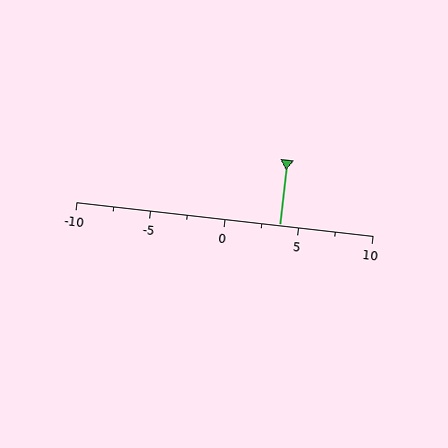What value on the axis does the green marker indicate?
The marker indicates approximately 3.8.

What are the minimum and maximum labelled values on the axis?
The axis runs from -10 to 10.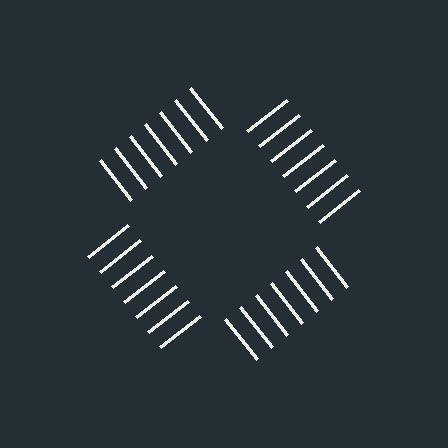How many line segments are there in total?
28 — 7 along each of the 4 edges.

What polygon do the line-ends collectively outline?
An illusory square — the line segments terminate on its edges but no continuous stroke is drawn.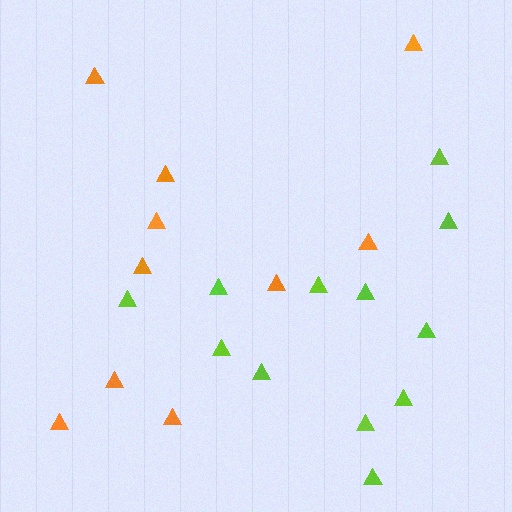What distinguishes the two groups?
There are 2 groups: one group of orange triangles (10) and one group of lime triangles (12).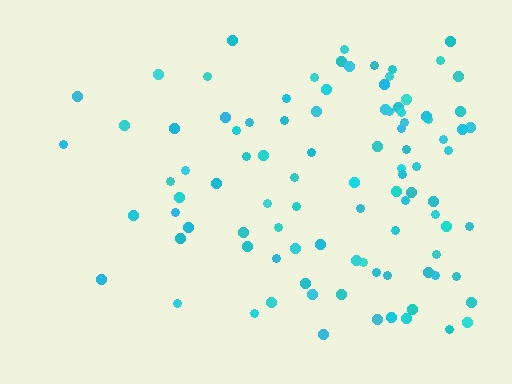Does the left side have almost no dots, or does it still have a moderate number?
Still a moderate number, just noticeably fewer than the right.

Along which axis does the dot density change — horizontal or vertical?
Horizontal.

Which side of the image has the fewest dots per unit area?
The left.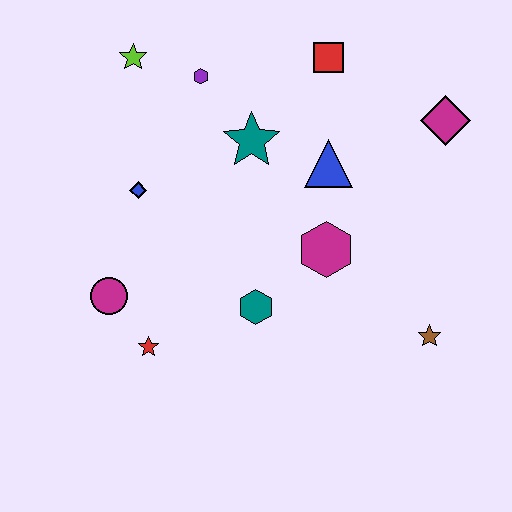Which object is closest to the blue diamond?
The magenta circle is closest to the blue diamond.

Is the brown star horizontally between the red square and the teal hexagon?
No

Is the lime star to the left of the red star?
Yes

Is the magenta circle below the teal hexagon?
No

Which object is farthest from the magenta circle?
The magenta diamond is farthest from the magenta circle.